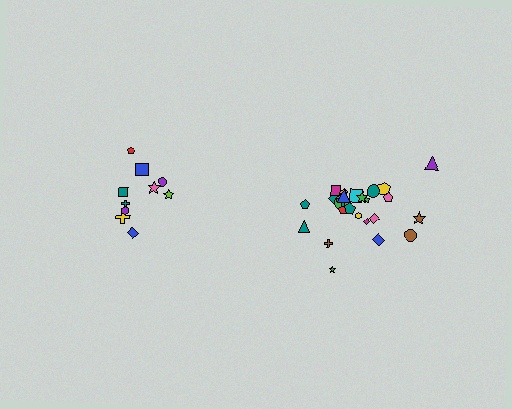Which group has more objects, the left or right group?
The right group.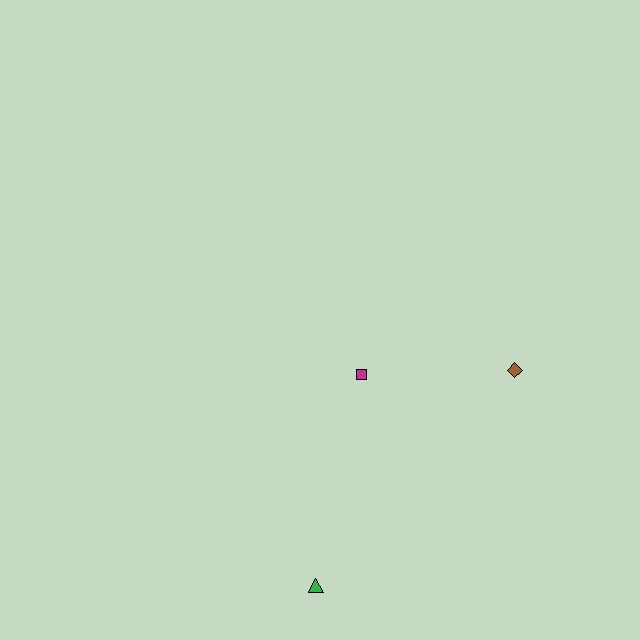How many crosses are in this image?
There are no crosses.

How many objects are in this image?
There are 3 objects.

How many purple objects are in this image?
There are no purple objects.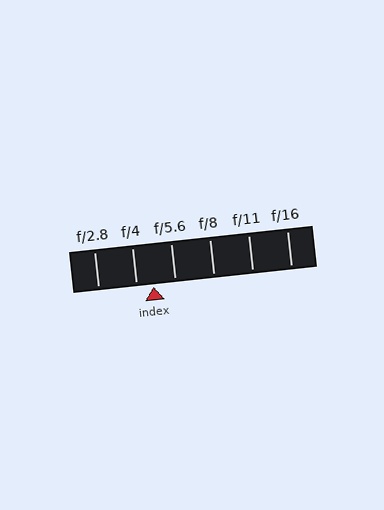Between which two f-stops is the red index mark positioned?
The index mark is between f/4 and f/5.6.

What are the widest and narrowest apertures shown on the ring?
The widest aperture shown is f/2.8 and the narrowest is f/16.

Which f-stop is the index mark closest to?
The index mark is closest to f/4.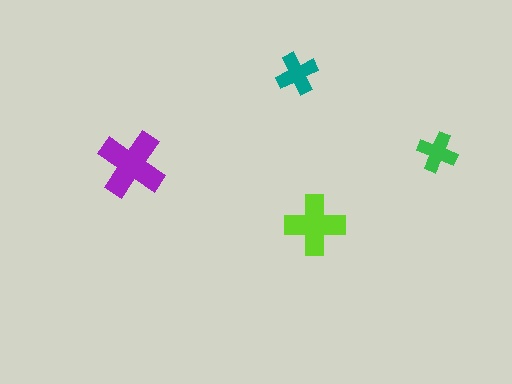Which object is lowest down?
The lime cross is bottommost.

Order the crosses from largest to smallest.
the purple one, the lime one, the teal one, the green one.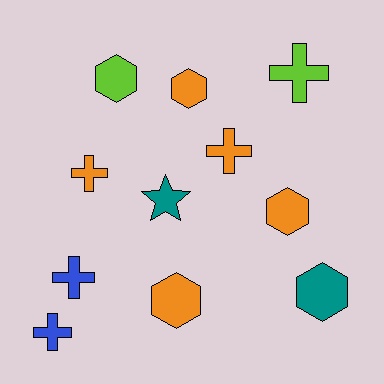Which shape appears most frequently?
Cross, with 5 objects.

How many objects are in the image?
There are 11 objects.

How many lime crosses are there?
There is 1 lime cross.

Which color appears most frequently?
Orange, with 5 objects.